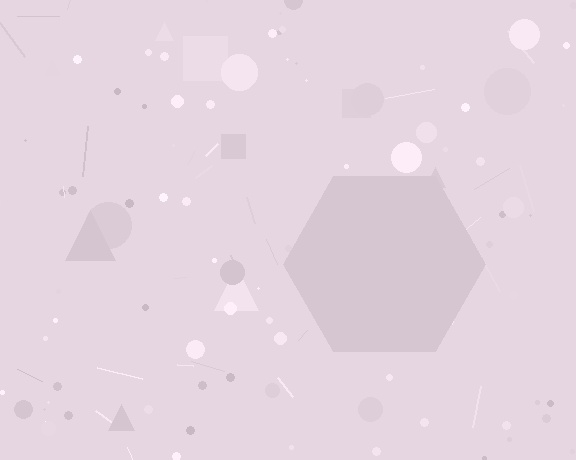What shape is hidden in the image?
A hexagon is hidden in the image.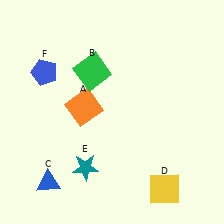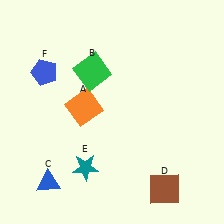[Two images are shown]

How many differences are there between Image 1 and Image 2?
There is 1 difference between the two images.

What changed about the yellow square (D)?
In Image 1, D is yellow. In Image 2, it changed to brown.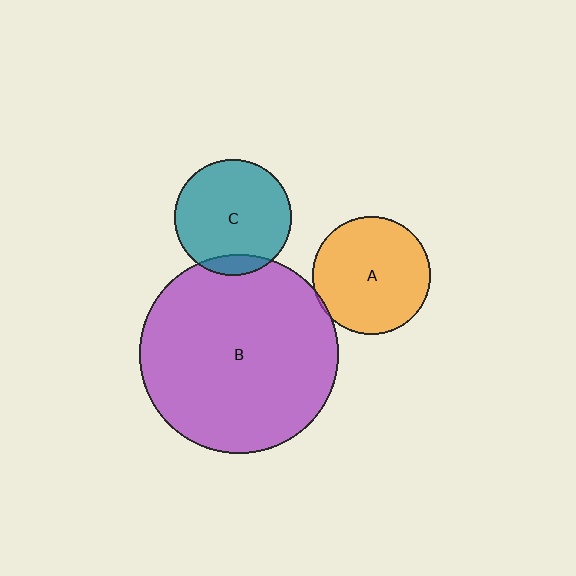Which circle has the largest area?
Circle B (purple).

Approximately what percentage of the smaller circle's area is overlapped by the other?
Approximately 5%.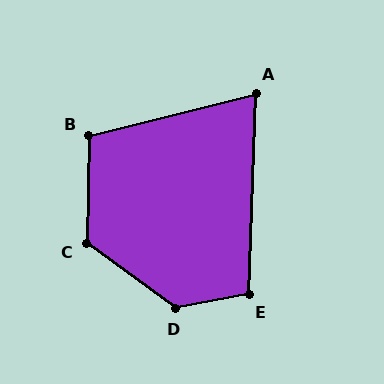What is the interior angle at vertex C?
Approximately 125 degrees (obtuse).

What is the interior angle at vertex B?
Approximately 105 degrees (obtuse).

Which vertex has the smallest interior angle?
A, at approximately 74 degrees.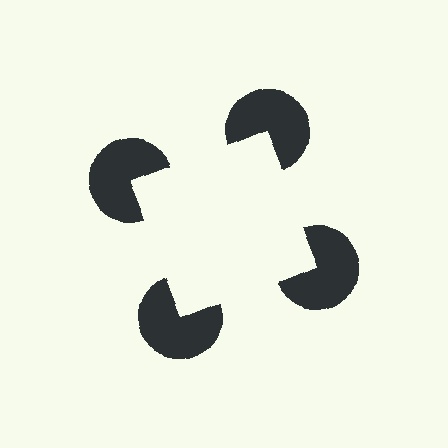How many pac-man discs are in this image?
There are 4 — one at each vertex of the illusory square.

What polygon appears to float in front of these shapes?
An illusory square — its edges are inferred from the aligned wedge cuts in the pac-man discs, not physically drawn.